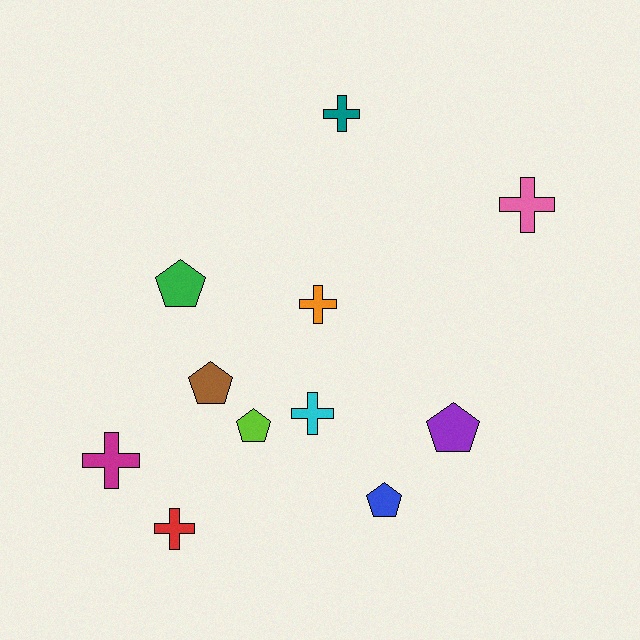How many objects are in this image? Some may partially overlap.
There are 11 objects.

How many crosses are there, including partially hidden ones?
There are 6 crosses.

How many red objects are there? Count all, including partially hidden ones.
There is 1 red object.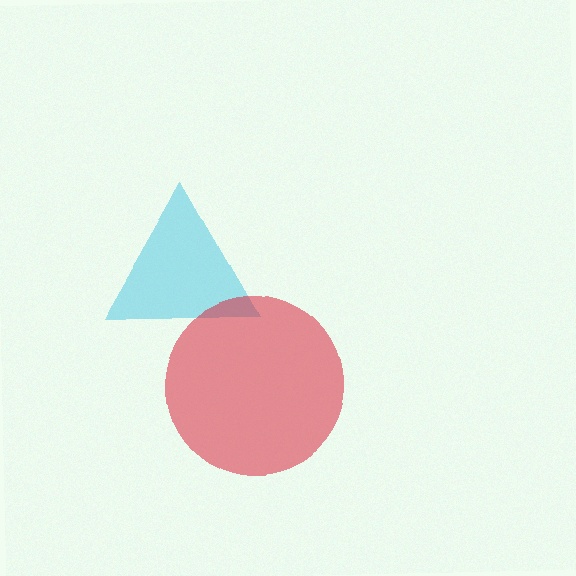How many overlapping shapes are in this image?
There are 2 overlapping shapes in the image.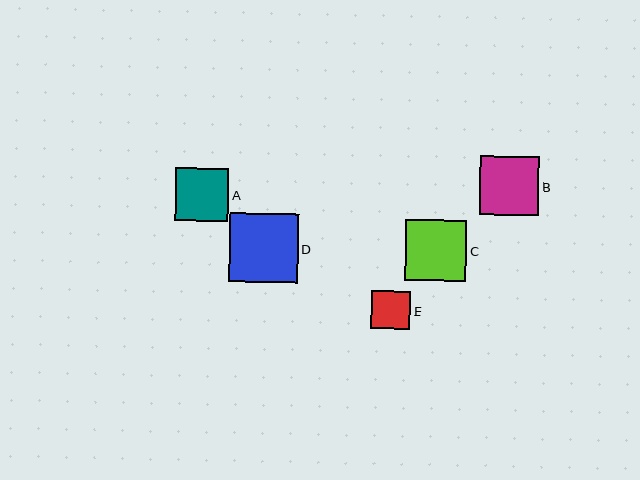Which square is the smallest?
Square E is the smallest with a size of approximately 39 pixels.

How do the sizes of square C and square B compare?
Square C and square B are approximately the same size.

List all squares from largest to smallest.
From largest to smallest: D, C, B, A, E.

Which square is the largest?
Square D is the largest with a size of approximately 69 pixels.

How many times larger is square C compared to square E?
Square C is approximately 1.6 times the size of square E.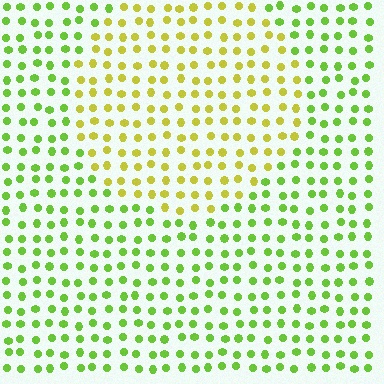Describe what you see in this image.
The image is filled with small lime elements in a uniform arrangement. A circle-shaped region is visible where the elements are tinted to a slightly different hue, forming a subtle color boundary.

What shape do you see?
I see a circle.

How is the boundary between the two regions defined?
The boundary is defined purely by a slight shift in hue (about 38 degrees). Spacing, size, and orientation are identical on both sides.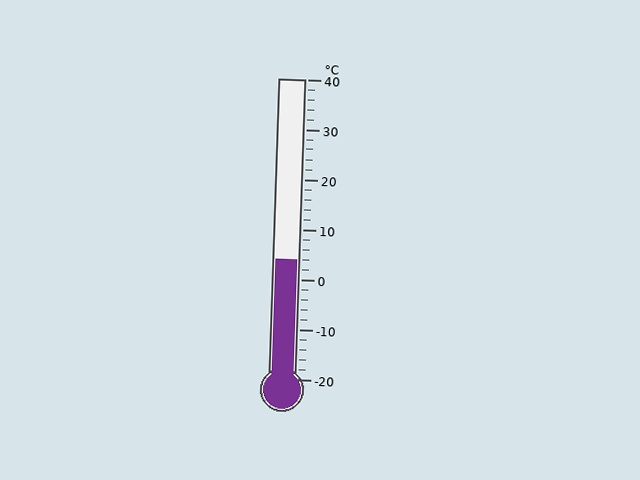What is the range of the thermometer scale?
The thermometer scale ranges from -20°C to 40°C.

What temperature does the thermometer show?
The thermometer shows approximately 4°C.